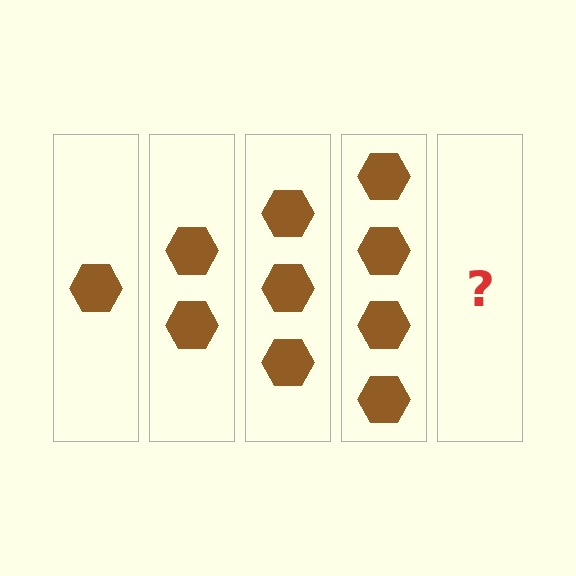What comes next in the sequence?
The next element should be 5 hexagons.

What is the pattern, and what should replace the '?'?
The pattern is that each step adds one more hexagon. The '?' should be 5 hexagons.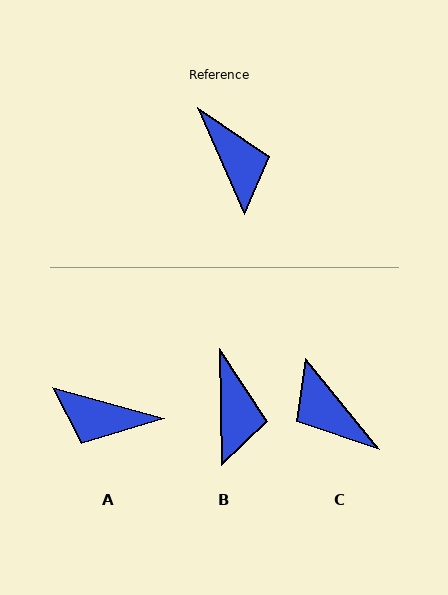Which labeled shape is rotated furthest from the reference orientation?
C, about 164 degrees away.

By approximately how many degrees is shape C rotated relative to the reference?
Approximately 164 degrees clockwise.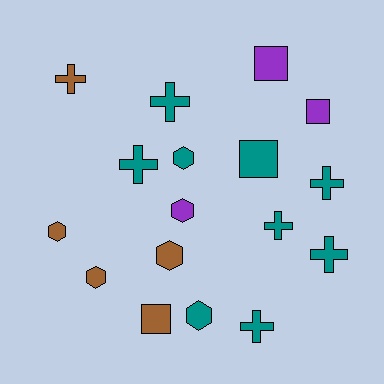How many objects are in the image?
There are 17 objects.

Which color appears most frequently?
Teal, with 9 objects.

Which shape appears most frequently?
Cross, with 7 objects.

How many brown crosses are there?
There is 1 brown cross.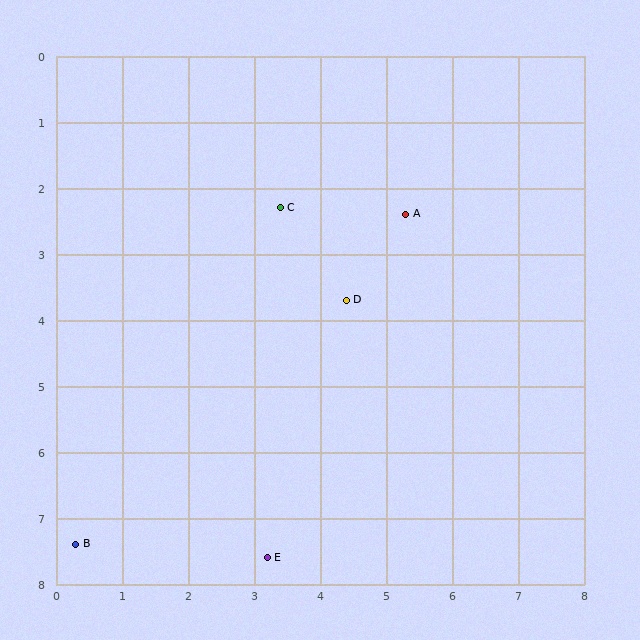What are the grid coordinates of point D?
Point D is at approximately (4.4, 3.7).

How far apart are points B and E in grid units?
Points B and E are about 2.9 grid units apart.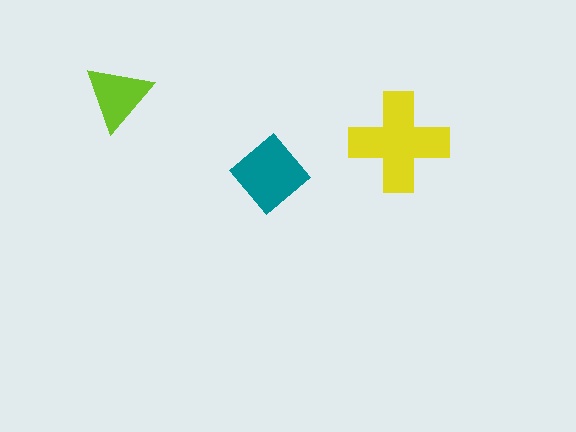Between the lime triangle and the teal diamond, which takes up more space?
The teal diamond.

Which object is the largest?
The yellow cross.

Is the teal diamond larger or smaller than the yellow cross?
Smaller.